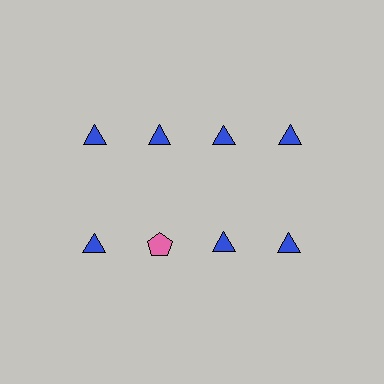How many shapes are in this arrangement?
There are 8 shapes arranged in a grid pattern.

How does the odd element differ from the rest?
It differs in both color (pink instead of blue) and shape (pentagon instead of triangle).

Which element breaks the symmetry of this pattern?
The pink pentagon in the second row, second from left column breaks the symmetry. All other shapes are blue triangles.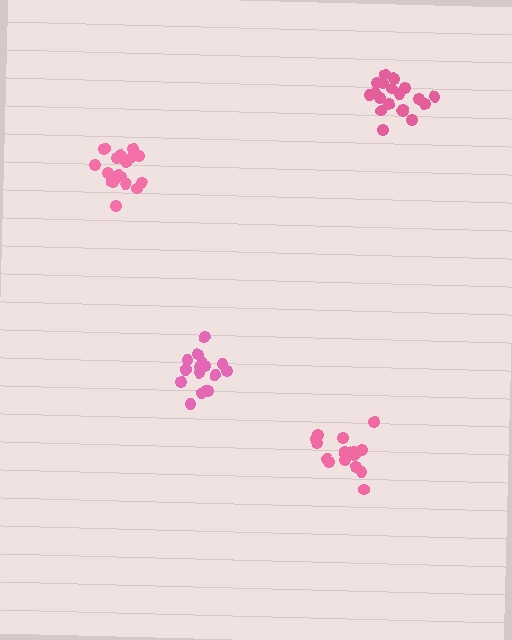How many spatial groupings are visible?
There are 4 spatial groupings.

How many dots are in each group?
Group 1: 19 dots, Group 2: 17 dots, Group 3: 16 dots, Group 4: 19 dots (71 total).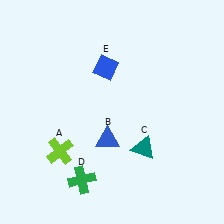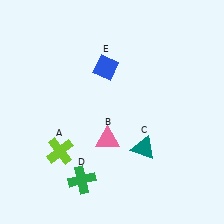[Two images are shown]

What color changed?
The triangle (B) changed from blue in Image 1 to pink in Image 2.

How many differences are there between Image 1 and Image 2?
There is 1 difference between the two images.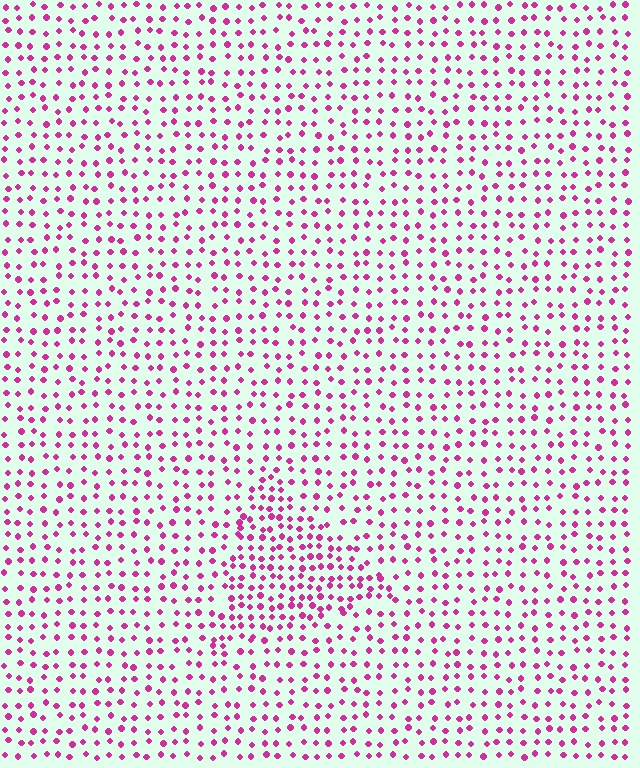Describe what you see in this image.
The image contains small magenta elements arranged at two different densities. A triangle-shaped region is visible where the elements are more densely packed than the surrounding area.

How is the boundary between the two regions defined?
The boundary is defined by a change in element density (approximately 1.7x ratio). All elements are the same color, size, and shape.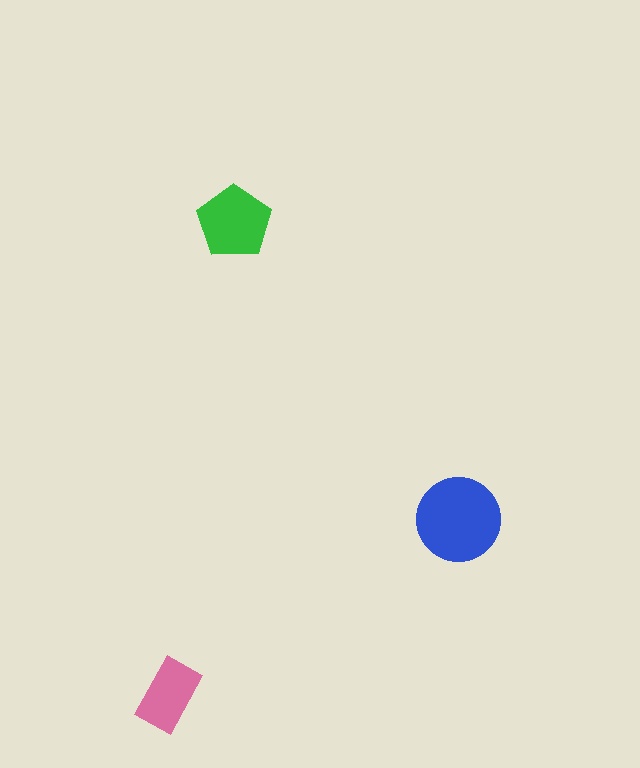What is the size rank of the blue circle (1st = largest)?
1st.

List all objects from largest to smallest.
The blue circle, the green pentagon, the pink rectangle.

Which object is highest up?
The green pentagon is topmost.